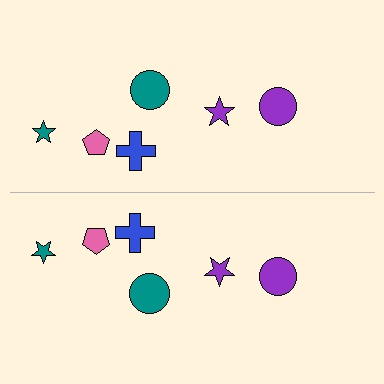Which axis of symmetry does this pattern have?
The pattern has a horizontal axis of symmetry running through the center of the image.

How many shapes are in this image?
There are 12 shapes in this image.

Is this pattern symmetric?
Yes, this pattern has bilateral (reflection) symmetry.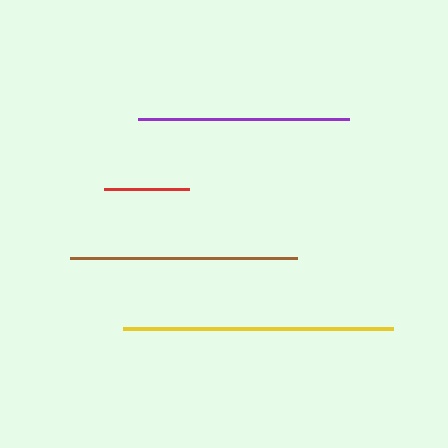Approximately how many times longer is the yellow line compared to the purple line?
The yellow line is approximately 1.3 times the length of the purple line.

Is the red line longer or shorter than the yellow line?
The yellow line is longer than the red line.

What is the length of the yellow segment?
The yellow segment is approximately 271 pixels long.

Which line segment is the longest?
The yellow line is the longest at approximately 271 pixels.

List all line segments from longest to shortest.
From longest to shortest: yellow, brown, purple, red.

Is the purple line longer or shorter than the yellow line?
The yellow line is longer than the purple line.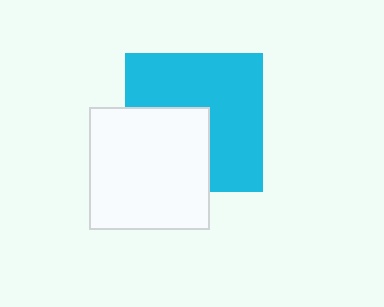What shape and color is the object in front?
The object in front is a white rectangle.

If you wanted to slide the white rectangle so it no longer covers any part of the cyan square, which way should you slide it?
Slide it toward the lower-left — that is the most direct way to separate the two shapes.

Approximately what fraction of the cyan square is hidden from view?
Roughly 37% of the cyan square is hidden behind the white rectangle.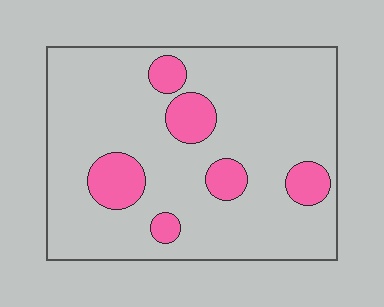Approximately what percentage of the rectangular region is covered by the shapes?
Approximately 15%.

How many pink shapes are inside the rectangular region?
6.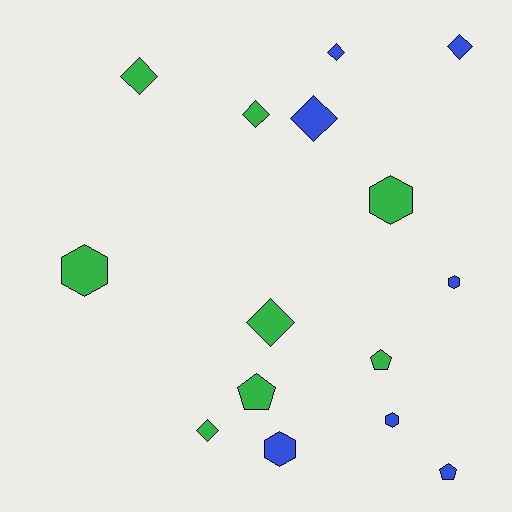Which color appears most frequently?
Green, with 8 objects.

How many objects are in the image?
There are 15 objects.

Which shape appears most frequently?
Diamond, with 7 objects.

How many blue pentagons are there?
There is 1 blue pentagon.